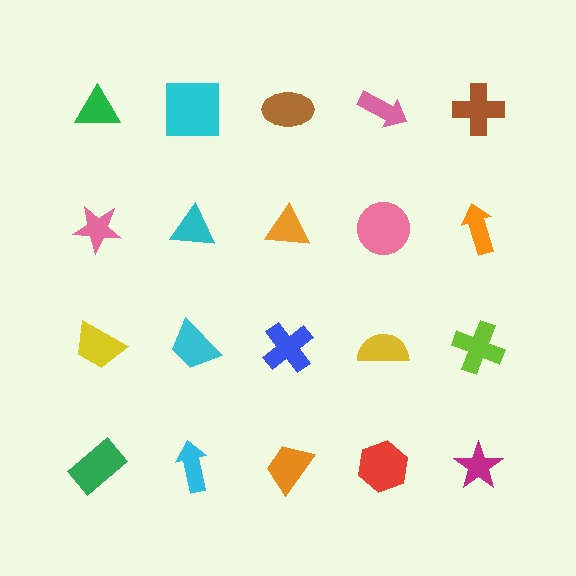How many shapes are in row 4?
5 shapes.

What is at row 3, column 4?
A yellow semicircle.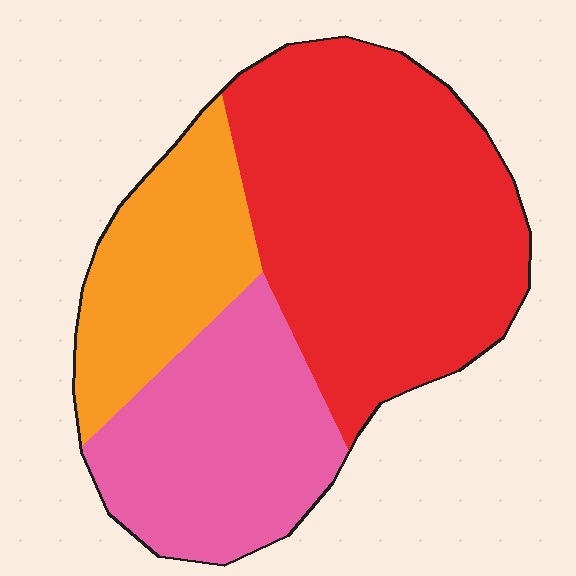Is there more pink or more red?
Red.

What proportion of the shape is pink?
Pink takes up about one quarter (1/4) of the shape.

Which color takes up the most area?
Red, at roughly 50%.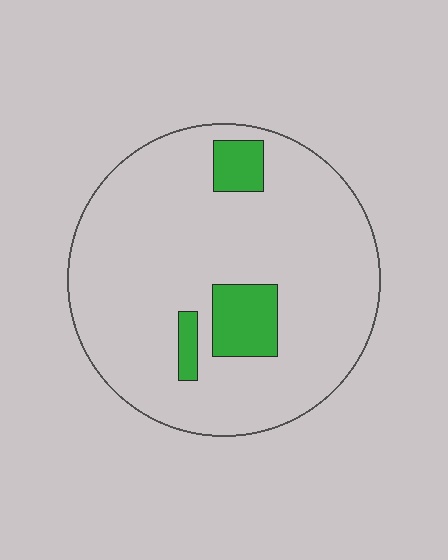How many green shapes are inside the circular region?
3.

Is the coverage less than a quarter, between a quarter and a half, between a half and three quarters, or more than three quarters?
Less than a quarter.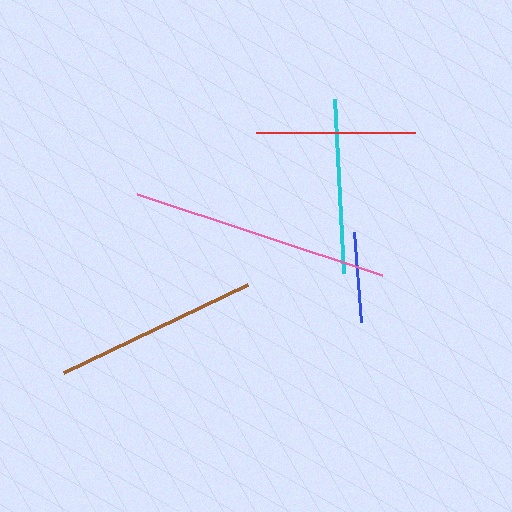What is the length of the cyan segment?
The cyan segment is approximately 173 pixels long.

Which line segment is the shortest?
The blue line is the shortest at approximately 90 pixels.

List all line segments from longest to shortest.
From longest to shortest: pink, brown, cyan, red, blue.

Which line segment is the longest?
The pink line is the longest at approximately 258 pixels.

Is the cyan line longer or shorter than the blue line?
The cyan line is longer than the blue line.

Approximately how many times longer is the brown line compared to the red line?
The brown line is approximately 1.3 times the length of the red line.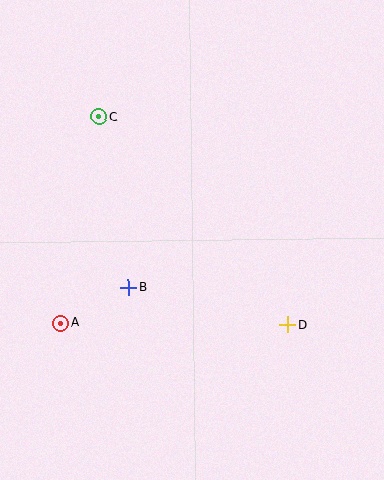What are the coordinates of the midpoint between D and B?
The midpoint between D and B is at (208, 306).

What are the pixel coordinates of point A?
Point A is at (61, 323).